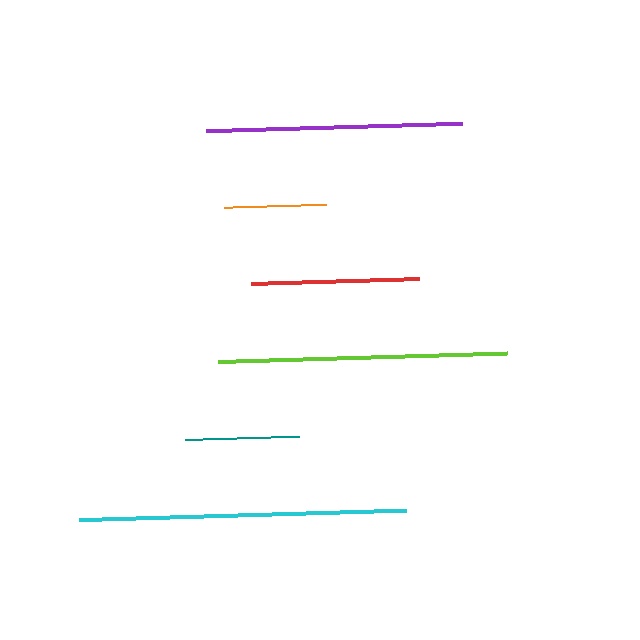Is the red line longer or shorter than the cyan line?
The cyan line is longer than the red line.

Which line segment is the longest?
The cyan line is the longest at approximately 327 pixels.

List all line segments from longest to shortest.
From longest to shortest: cyan, lime, purple, red, teal, orange.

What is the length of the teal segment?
The teal segment is approximately 114 pixels long.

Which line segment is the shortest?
The orange line is the shortest at approximately 102 pixels.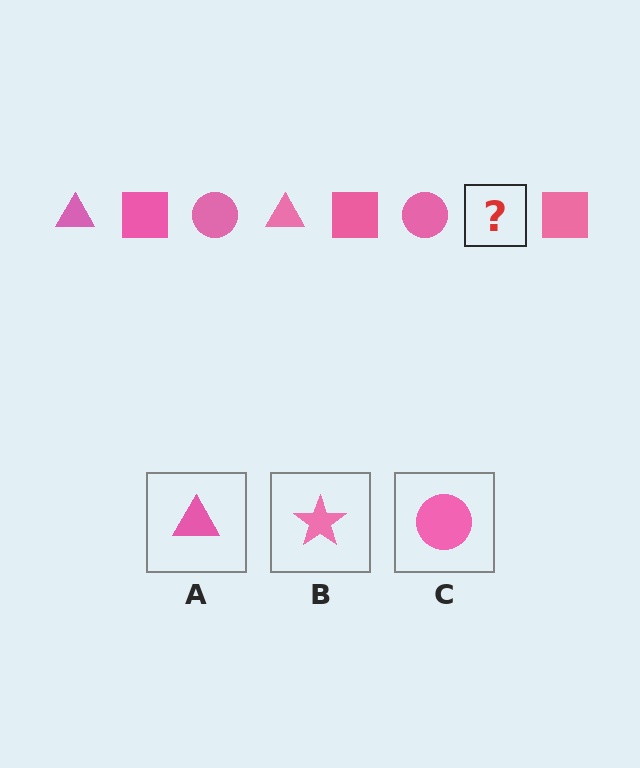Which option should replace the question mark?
Option A.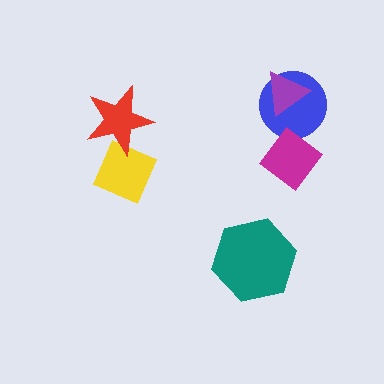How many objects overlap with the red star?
1 object overlaps with the red star.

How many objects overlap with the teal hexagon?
0 objects overlap with the teal hexagon.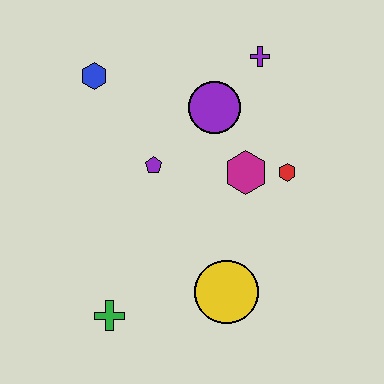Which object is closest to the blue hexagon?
The purple pentagon is closest to the blue hexagon.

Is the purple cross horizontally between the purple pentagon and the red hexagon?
Yes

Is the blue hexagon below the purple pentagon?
No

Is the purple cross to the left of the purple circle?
No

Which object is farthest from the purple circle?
The green cross is farthest from the purple circle.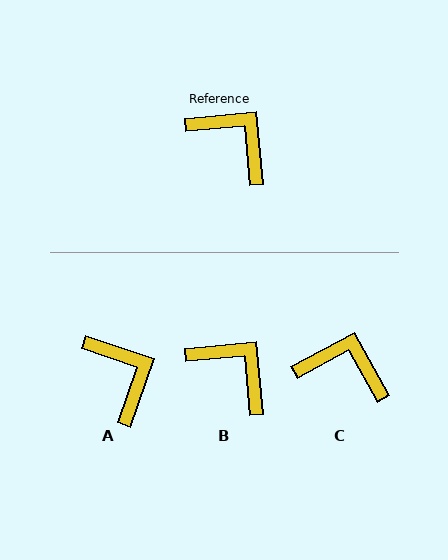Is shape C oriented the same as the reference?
No, it is off by about 24 degrees.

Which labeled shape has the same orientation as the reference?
B.